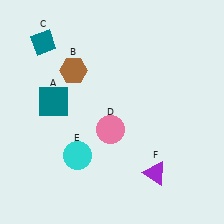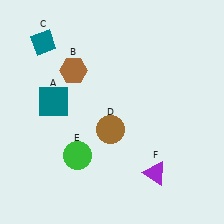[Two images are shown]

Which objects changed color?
D changed from pink to brown. E changed from cyan to green.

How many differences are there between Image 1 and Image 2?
There are 2 differences between the two images.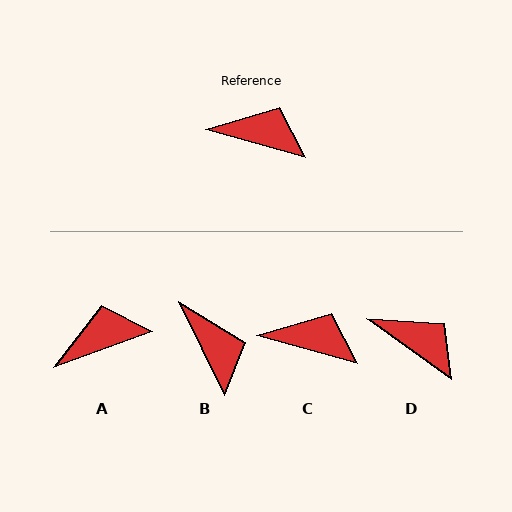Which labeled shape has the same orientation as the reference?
C.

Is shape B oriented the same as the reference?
No, it is off by about 49 degrees.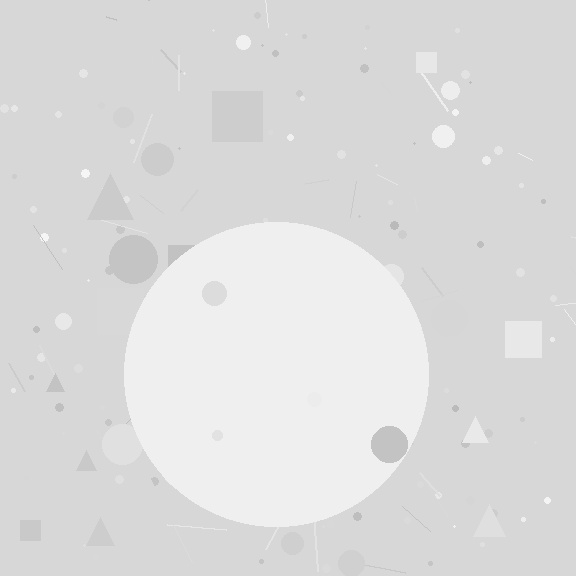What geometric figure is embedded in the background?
A circle is embedded in the background.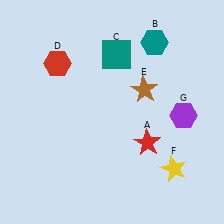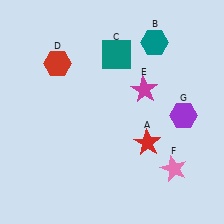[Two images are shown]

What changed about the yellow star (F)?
In Image 1, F is yellow. In Image 2, it changed to pink.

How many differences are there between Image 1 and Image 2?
There are 2 differences between the two images.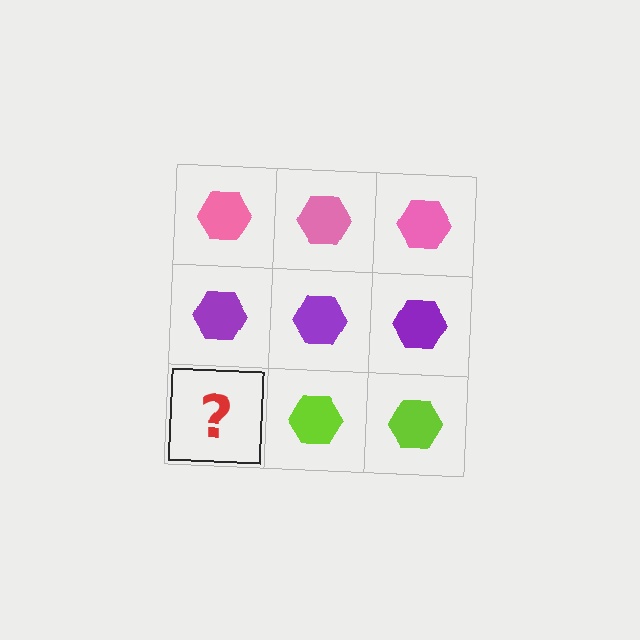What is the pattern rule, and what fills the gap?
The rule is that each row has a consistent color. The gap should be filled with a lime hexagon.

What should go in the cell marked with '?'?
The missing cell should contain a lime hexagon.